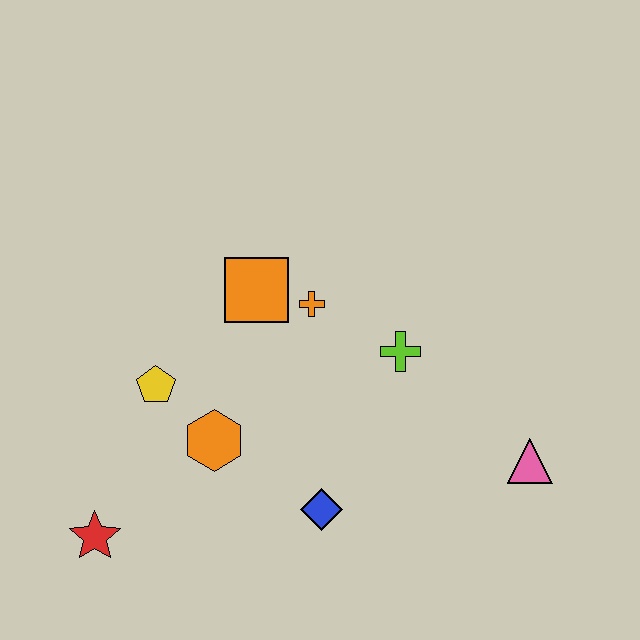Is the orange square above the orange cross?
Yes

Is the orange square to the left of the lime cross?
Yes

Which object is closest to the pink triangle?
The lime cross is closest to the pink triangle.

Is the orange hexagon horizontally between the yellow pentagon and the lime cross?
Yes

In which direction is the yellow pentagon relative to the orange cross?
The yellow pentagon is to the left of the orange cross.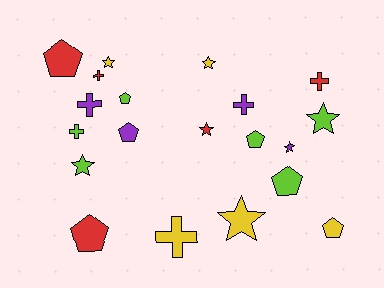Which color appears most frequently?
Lime, with 6 objects.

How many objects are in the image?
There are 20 objects.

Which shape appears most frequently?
Pentagon, with 7 objects.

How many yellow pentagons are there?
There is 1 yellow pentagon.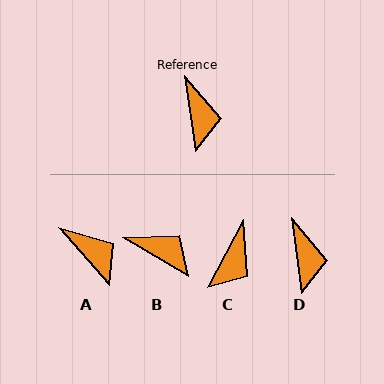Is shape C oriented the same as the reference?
No, it is off by about 35 degrees.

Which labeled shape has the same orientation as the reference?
D.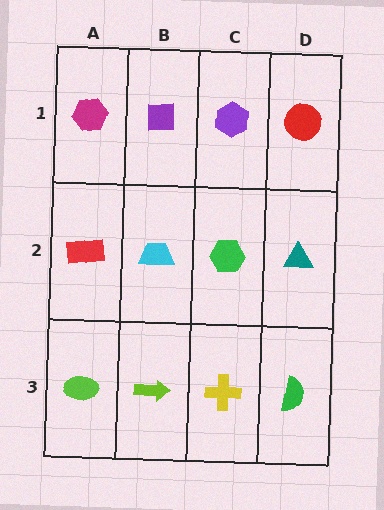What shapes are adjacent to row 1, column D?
A teal triangle (row 2, column D), a purple hexagon (row 1, column C).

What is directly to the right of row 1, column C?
A red circle.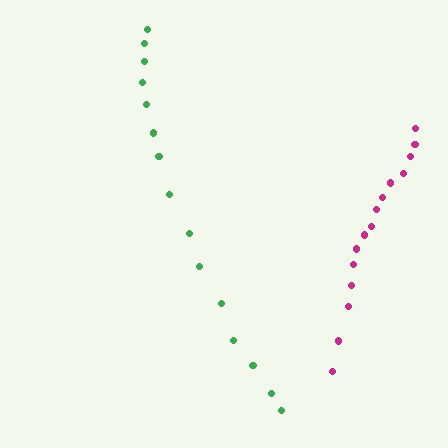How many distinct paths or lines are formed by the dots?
There are 2 distinct paths.